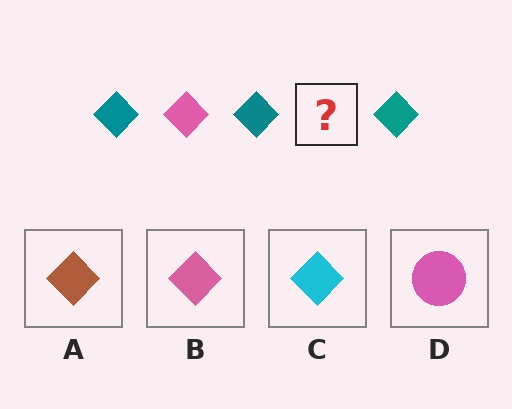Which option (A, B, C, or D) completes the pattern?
B.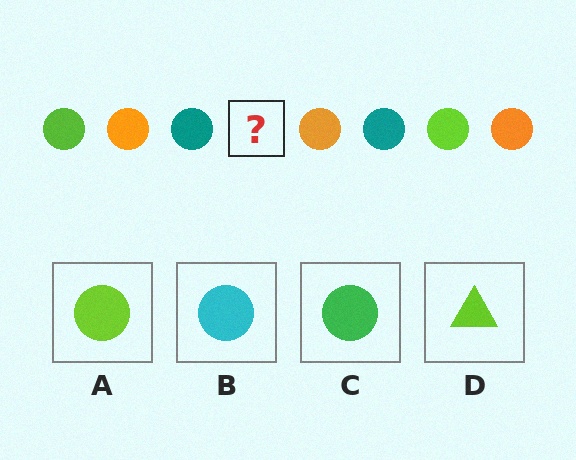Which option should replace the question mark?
Option A.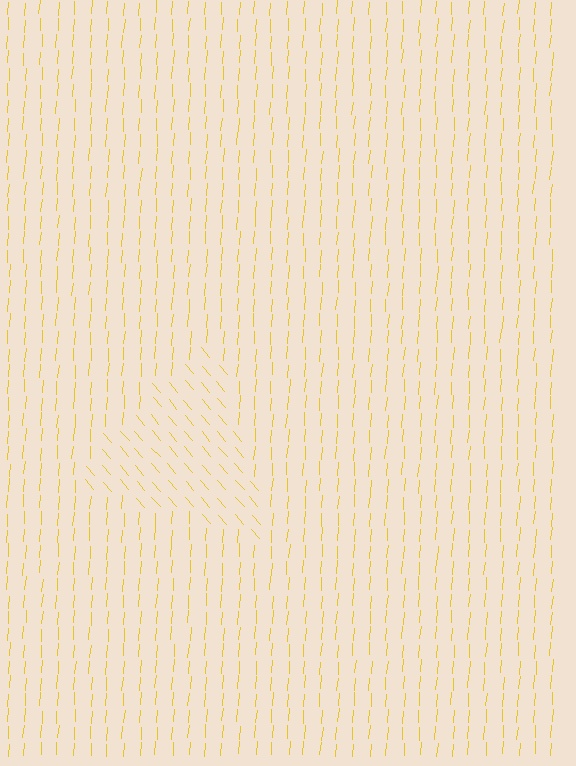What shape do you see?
I see a triangle.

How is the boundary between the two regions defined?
The boundary is defined purely by a change in line orientation (approximately 45 degrees difference). All lines are the same color and thickness.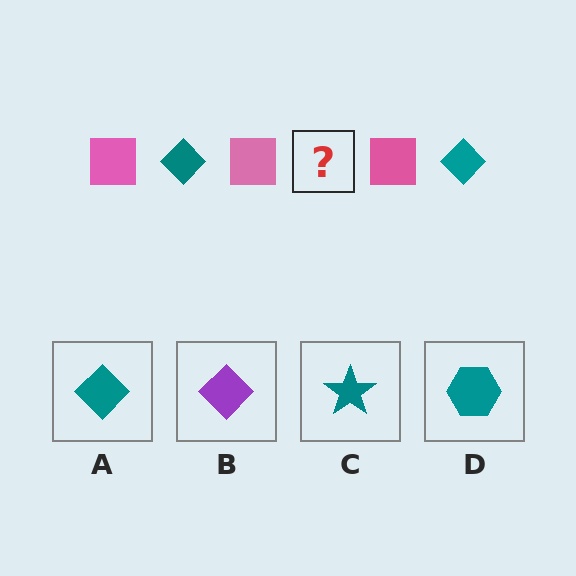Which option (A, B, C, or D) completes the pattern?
A.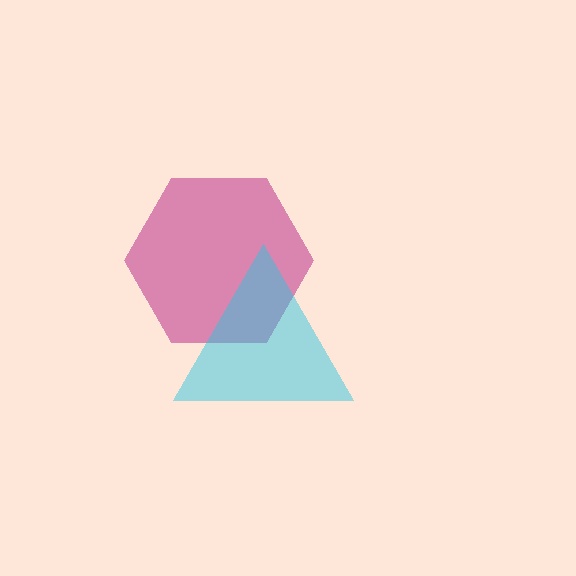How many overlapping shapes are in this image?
There are 2 overlapping shapes in the image.